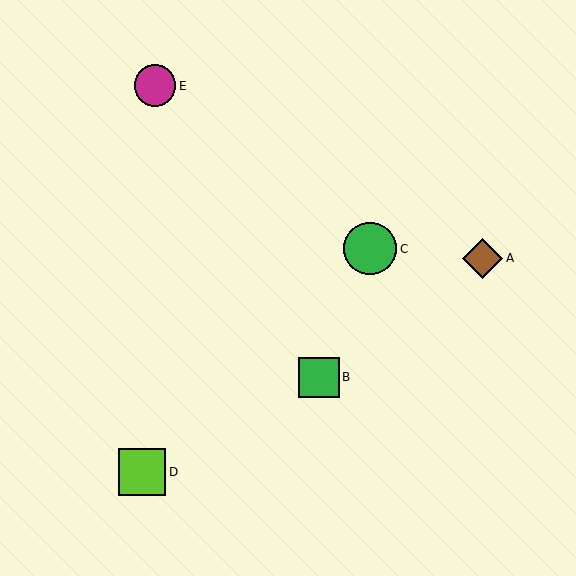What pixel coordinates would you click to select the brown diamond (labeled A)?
Click at (483, 258) to select the brown diamond A.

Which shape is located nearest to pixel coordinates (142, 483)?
The lime square (labeled D) at (142, 472) is nearest to that location.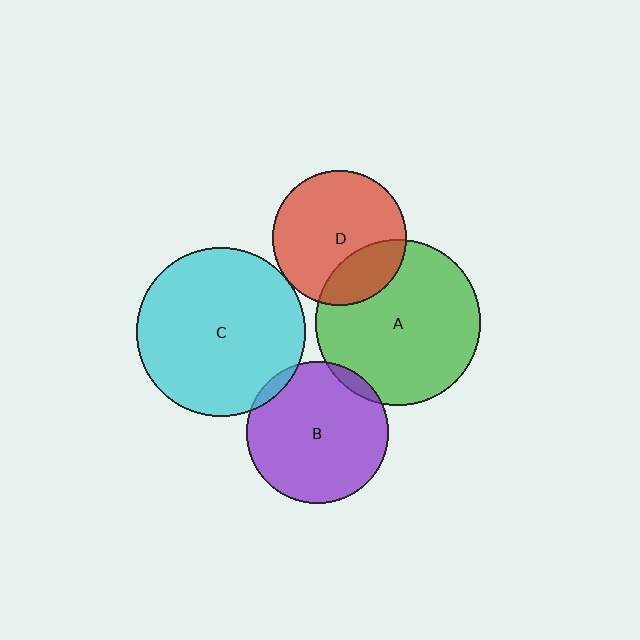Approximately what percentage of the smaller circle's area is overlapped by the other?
Approximately 25%.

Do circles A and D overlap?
Yes.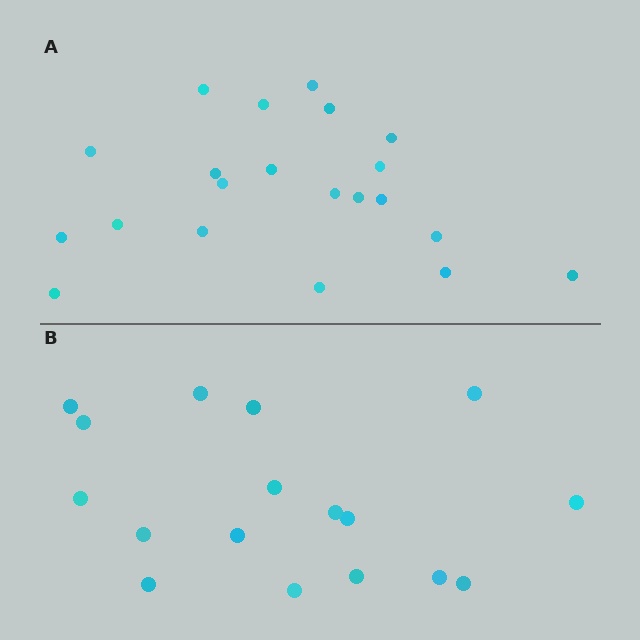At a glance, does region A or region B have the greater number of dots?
Region A (the top region) has more dots.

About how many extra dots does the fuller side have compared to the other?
Region A has about 4 more dots than region B.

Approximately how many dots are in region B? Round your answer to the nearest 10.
About 20 dots. (The exact count is 17, which rounds to 20.)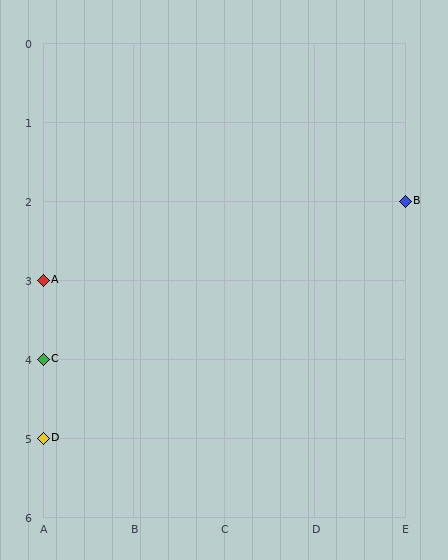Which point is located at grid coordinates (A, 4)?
Point C is at (A, 4).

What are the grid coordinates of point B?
Point B is at grid coordinates (E, 2).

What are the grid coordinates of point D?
Point D is at grid coordinates (A, 5).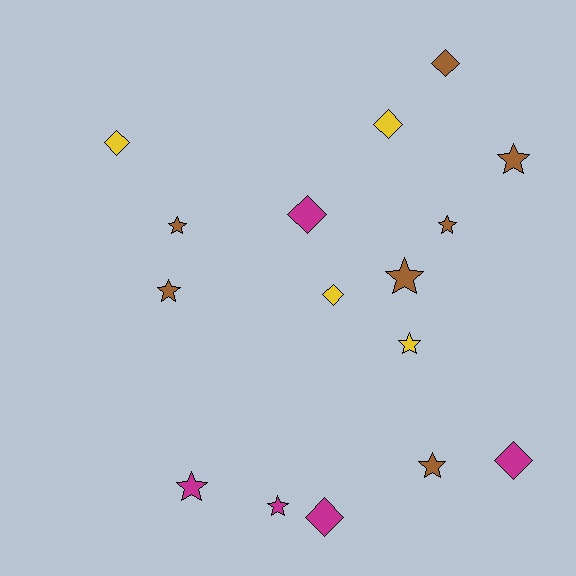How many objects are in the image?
There are 16 objects.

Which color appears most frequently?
Brown, with 7 objects.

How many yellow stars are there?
There is 1 yellow star.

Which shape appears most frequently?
Star, with 9 objects.